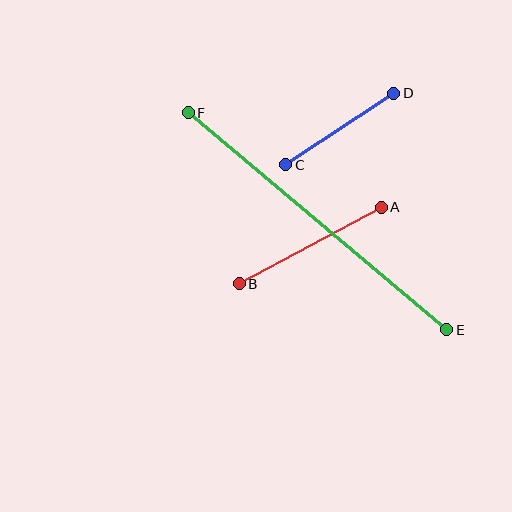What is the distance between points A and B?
The distance is approximately 161 pixels.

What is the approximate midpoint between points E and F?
The midpoint is at approximately (317, 221) pixels.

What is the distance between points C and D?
The distance is approximately 129 pixels.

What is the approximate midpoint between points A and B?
The midpoint is at approximately (310, 246) pixels.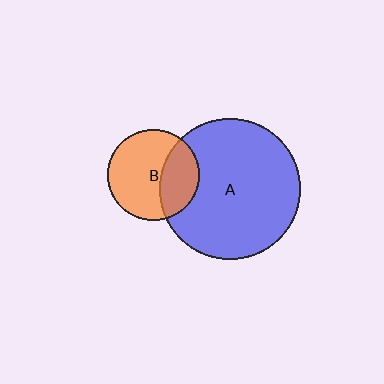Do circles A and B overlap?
Yes.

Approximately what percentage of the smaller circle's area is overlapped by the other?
Approximately 35%.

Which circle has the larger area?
Circle A (blue).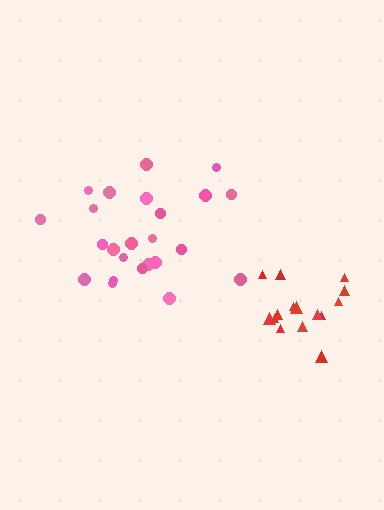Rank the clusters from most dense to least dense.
pink, red.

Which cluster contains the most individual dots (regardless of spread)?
Pink (24).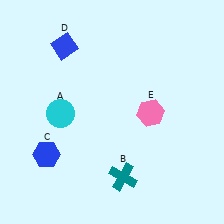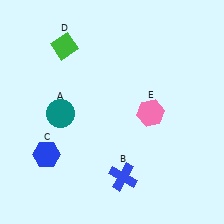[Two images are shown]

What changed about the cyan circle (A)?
In Image 1, A is cyan. In Image 2, it changed to teal.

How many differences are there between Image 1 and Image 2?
There are 3 differences between the two images.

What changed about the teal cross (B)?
In Image 1, B is teal. In Image 2, it changed to blue.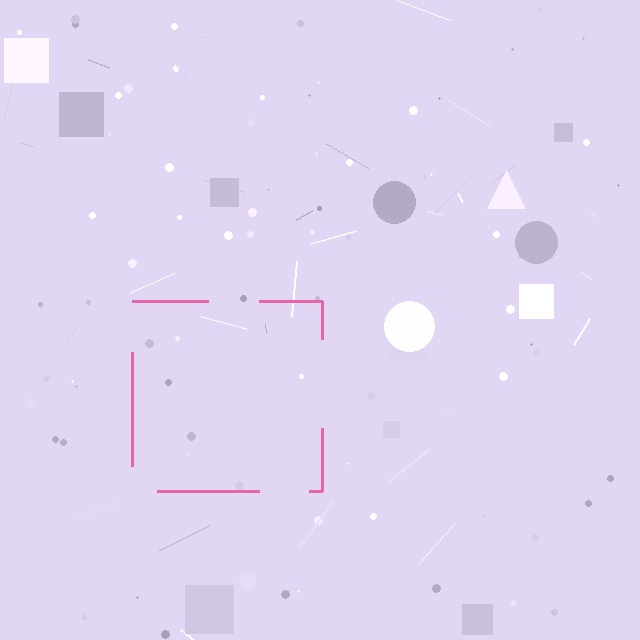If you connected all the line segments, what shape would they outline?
They would outline a square.